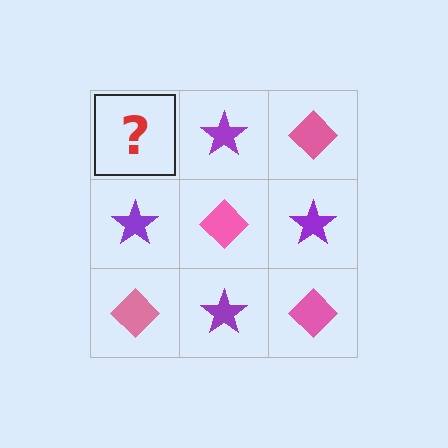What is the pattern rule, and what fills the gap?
The rule is that it alternates pink diamond and purple star in a checkerboard pattern. The gap should be filled with a pink diamond.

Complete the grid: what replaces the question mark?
The question mark should be replaced with a pink diamond.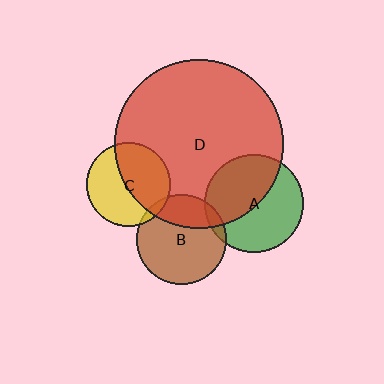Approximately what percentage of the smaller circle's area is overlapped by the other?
Approximately 5%.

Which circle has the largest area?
Circle D (red).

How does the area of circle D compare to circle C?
Approximately 4.1 times.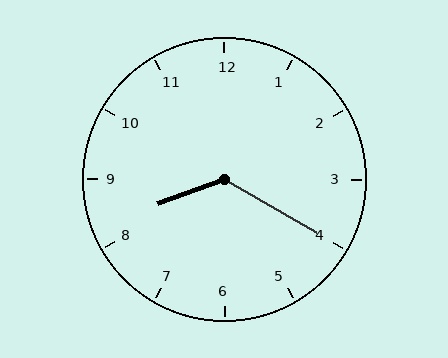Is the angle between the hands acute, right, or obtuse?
It is obtuse.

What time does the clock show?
8:20.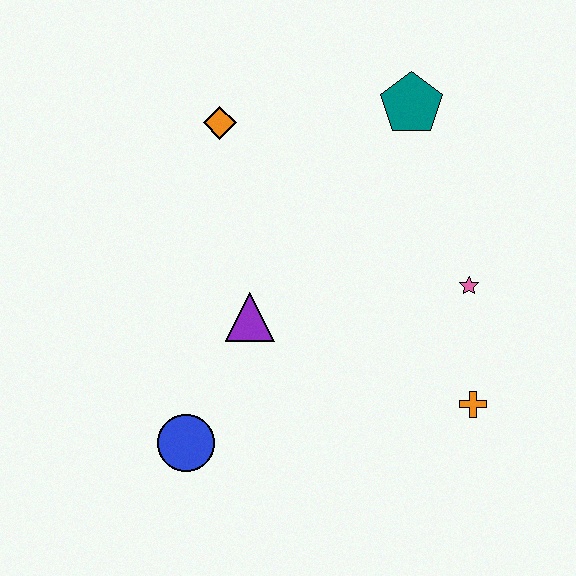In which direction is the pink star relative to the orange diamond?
The pink star is to the right of the orange diamond.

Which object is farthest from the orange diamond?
The orange cross is farthest from the orange diamond.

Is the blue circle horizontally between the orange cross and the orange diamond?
No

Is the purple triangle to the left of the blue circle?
No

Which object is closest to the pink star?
The orange cross is closest to the pink star.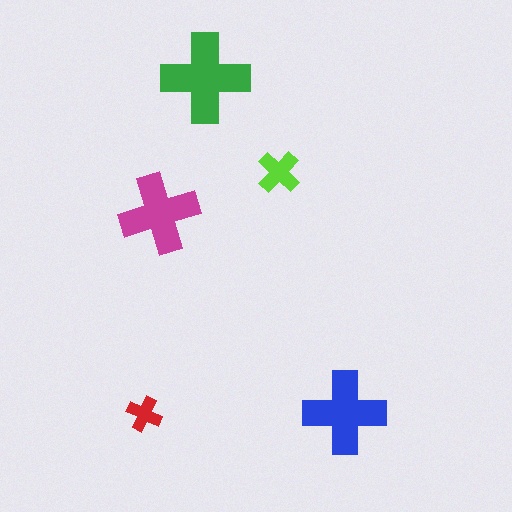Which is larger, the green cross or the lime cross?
The green one.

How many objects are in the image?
There are 5 objects in the image.